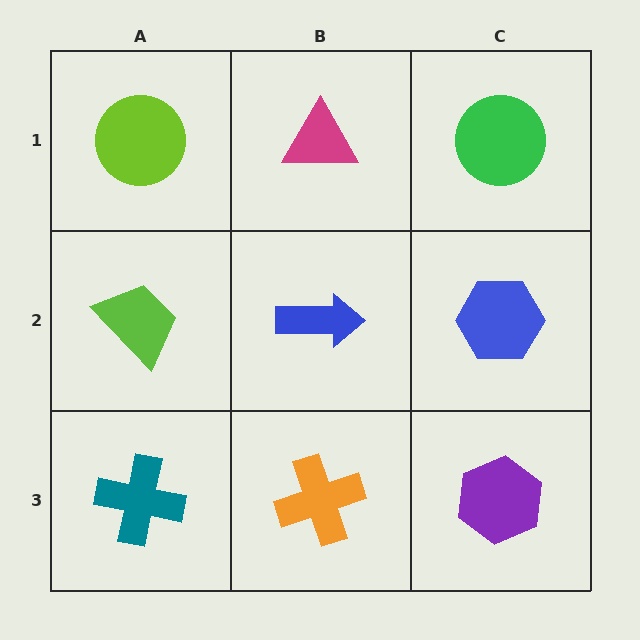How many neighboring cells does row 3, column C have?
2.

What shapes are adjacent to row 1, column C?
A blue hexagon (row 2, column C), a magenta triangle (row 1, column B).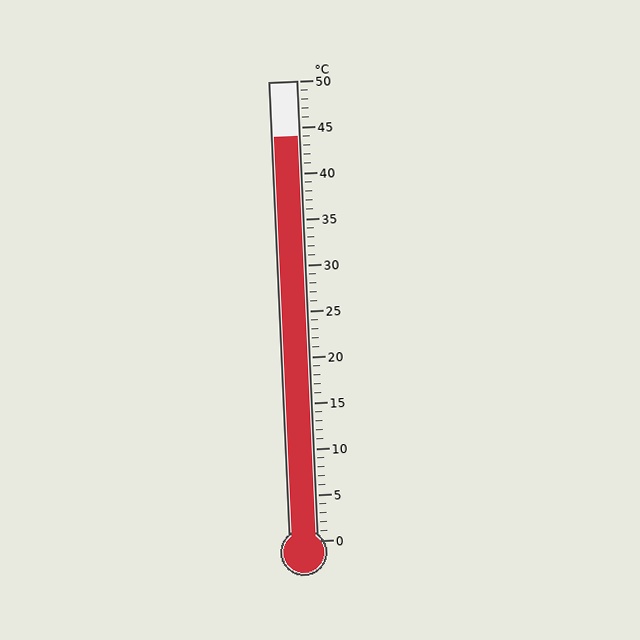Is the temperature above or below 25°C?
The temperature is above 25°C.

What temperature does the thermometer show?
The thermometer shows approximately 44°C.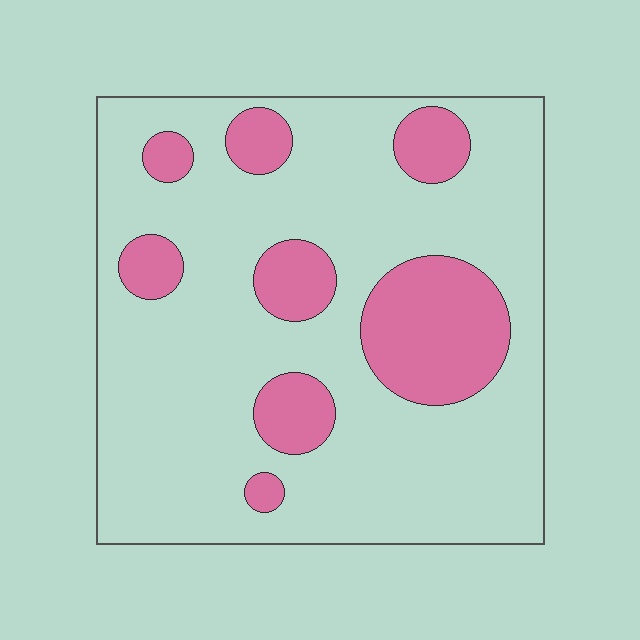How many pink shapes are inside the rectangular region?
8.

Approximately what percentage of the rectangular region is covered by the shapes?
Approximately 20%.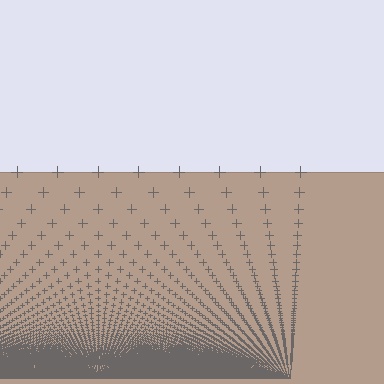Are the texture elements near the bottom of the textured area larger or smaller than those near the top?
Smaller. The gradient is inverted — elements near the bottom are smaller and denser.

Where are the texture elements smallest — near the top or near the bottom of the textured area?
Near the bottom.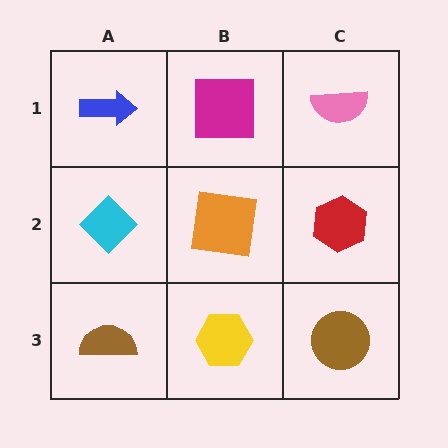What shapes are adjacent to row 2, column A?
A blue arrow (row 1, column A), a brown semicircle (row 3, column A), an orange square (row 2, column B).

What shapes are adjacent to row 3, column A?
A cyan diamond (row 2, column A), a yellow hexagon (row 3, column B).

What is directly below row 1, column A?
A cyan diamond.